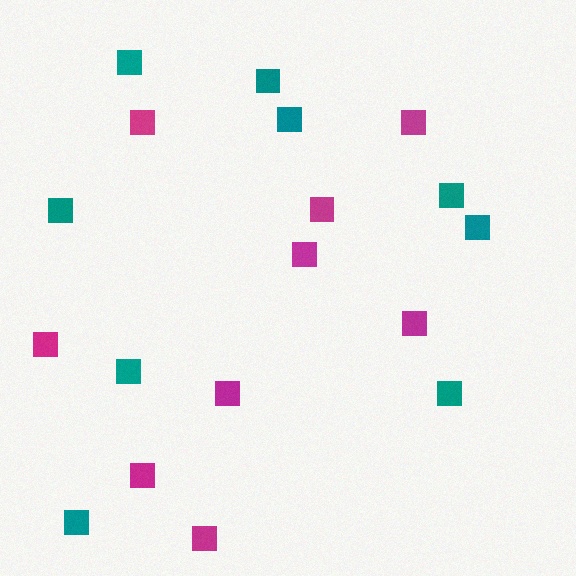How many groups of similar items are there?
There are 2 groups: one group of teal squares (9) and one group of magenta squares (9).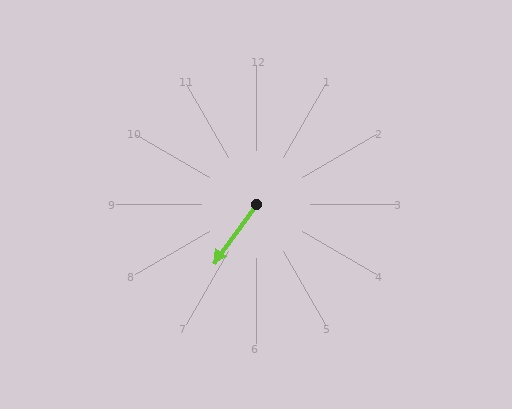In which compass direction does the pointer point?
Southwest.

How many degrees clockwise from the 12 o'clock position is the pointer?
Approximately 216 degrees.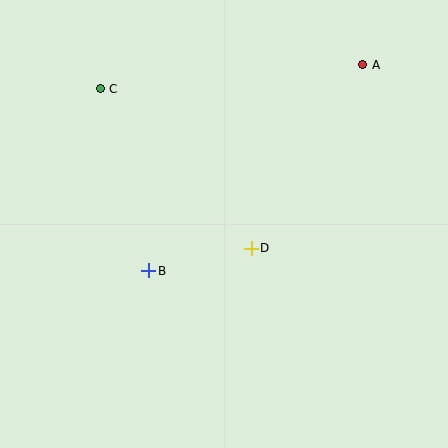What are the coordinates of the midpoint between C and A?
The midpoint between C and A is at (232, 77).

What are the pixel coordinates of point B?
Point B is at (149, 271).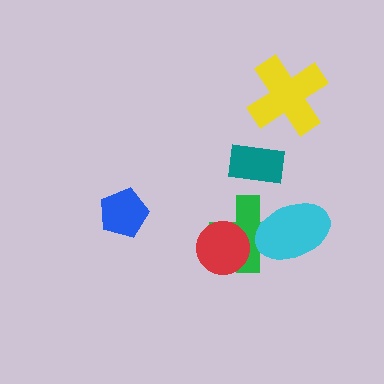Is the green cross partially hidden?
Yes, it is partially covered by another shape.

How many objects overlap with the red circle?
1 object overlaps with the red circle.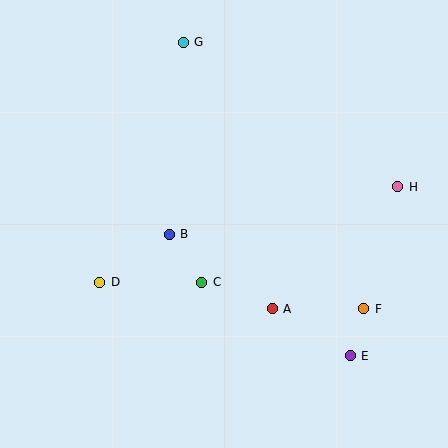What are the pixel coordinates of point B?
Point B is at (169, 234).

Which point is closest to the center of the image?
Point B at (169, 234) is closest to the center.